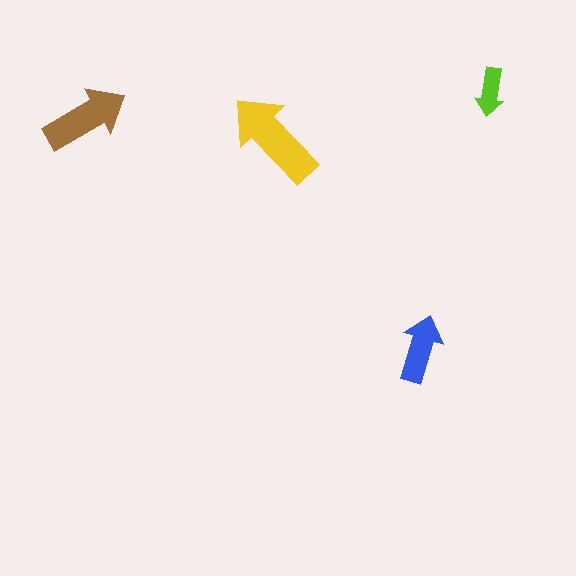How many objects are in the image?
There are 4 objects in the image.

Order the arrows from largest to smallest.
the yellow one, the brown one, the blue one, the lime one.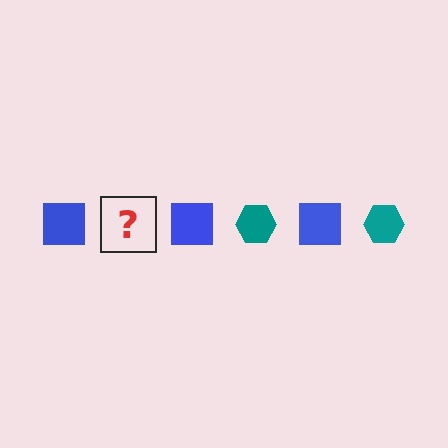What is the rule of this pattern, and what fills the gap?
The rule is that the pattern alternates between blue square and teal hexagon. The gap should be filled with a teal hexagon.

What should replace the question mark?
The question mark should be replaced with a teal hexagon.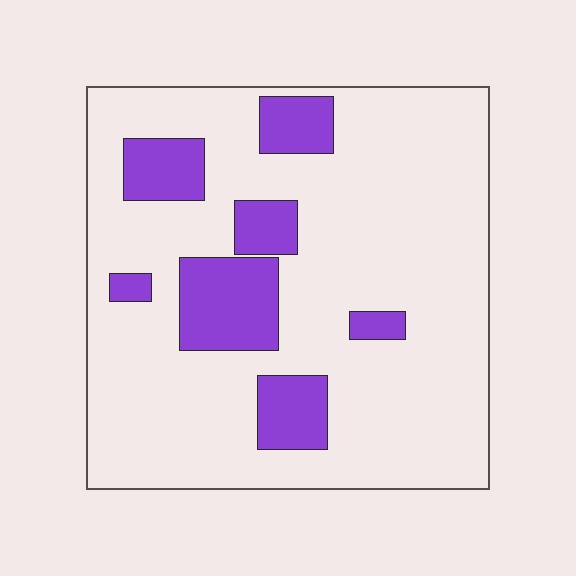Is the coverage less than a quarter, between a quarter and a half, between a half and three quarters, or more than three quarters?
Less than a quarter.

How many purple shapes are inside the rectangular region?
7.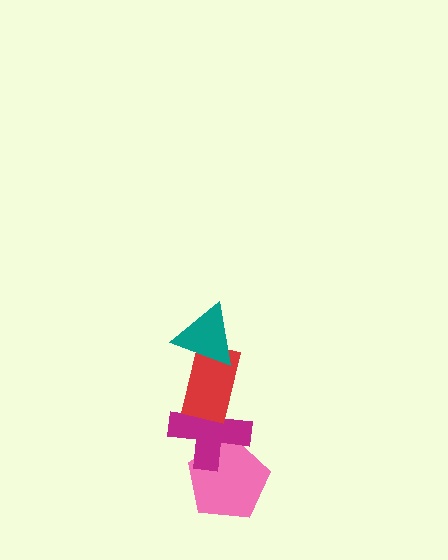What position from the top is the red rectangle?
The red rectangle is 2nd from the top.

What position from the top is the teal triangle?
The teal triangle is 1st from the top.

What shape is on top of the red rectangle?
The teal triangle is on top of the red rectangle.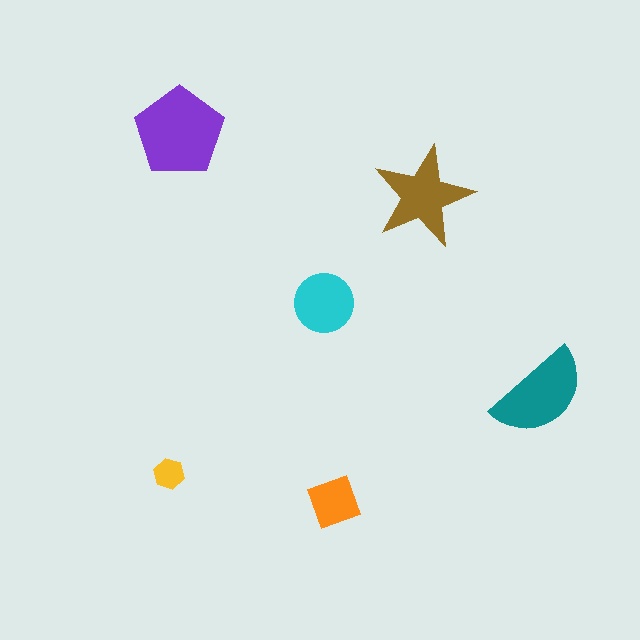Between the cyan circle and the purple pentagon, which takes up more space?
The purple pentagon.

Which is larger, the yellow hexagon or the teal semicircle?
The teal semicircle.